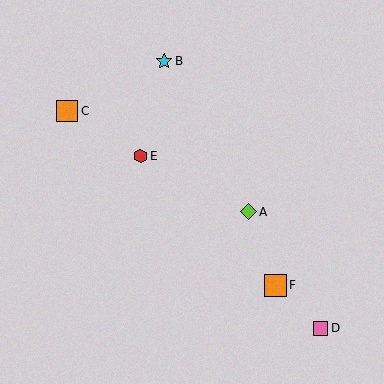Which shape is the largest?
The orange square (labeled F) is the largest.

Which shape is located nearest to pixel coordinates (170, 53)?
The cyan star (labeled B) at (164, 61) is nearest to that location.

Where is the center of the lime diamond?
The center of the lime diamond is at (248, 212).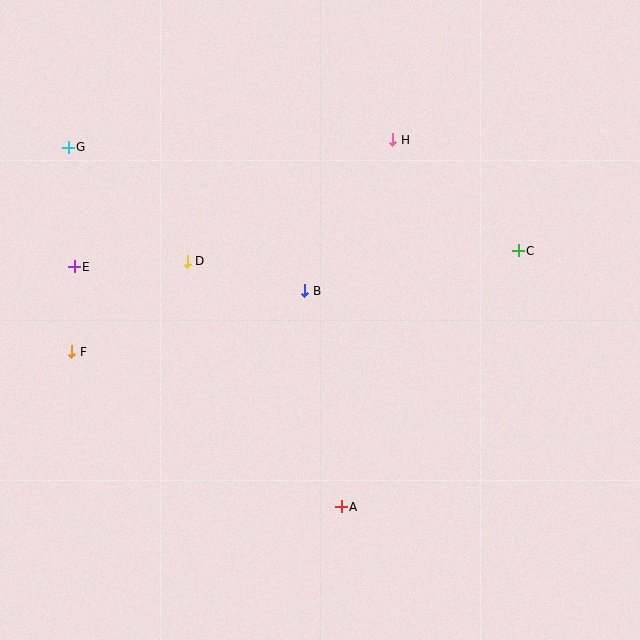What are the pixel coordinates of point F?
Point F is at (72, 352).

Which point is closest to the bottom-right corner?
Point A is closest to the bottom-right corner.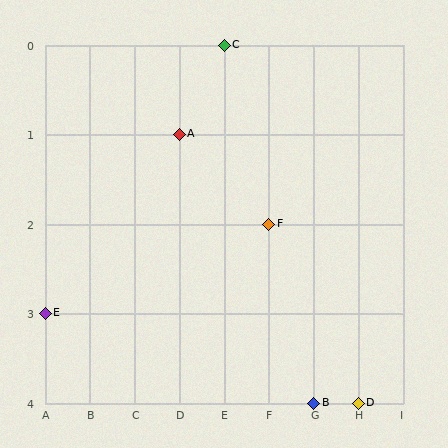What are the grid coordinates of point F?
Point F is at grid coordinates (F, 2).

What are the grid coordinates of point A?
Point A is at grid coordinates (D, 1).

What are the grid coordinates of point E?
Point E is at grid coordinates (A, 3).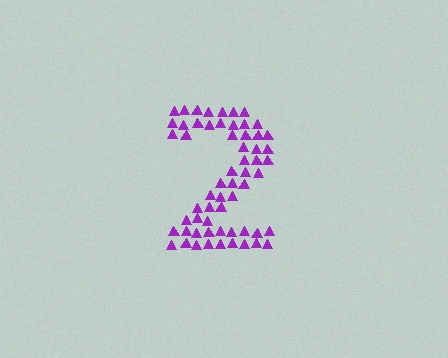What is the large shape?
The large shape is the digit 2.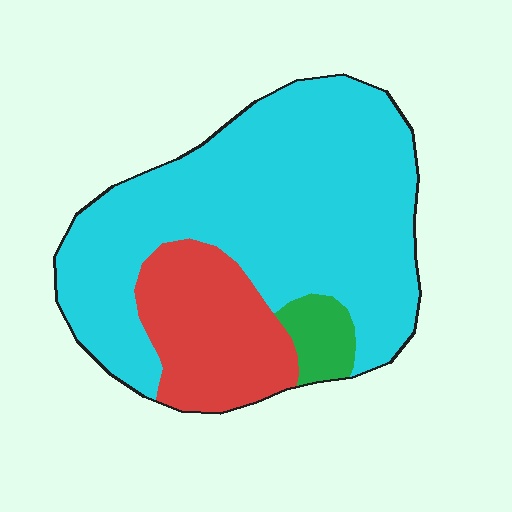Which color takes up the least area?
Green, at roughly 5%.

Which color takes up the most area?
Cyan, at roughly 70%.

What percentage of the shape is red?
Red takes up about one fifth (1/5) of the shape.